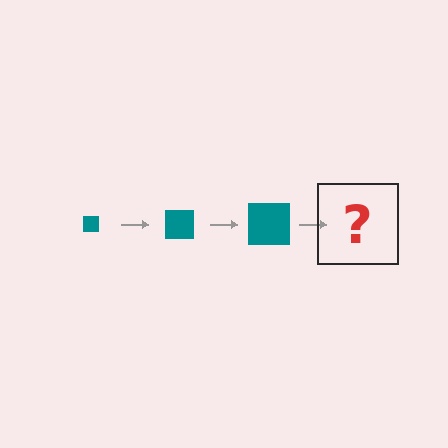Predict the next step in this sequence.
The next step is a teal square, larger than the previous one.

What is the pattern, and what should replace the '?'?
The pattern is that the square gets progressively larger each step. The '?' should be a teal square, larger than the previous one.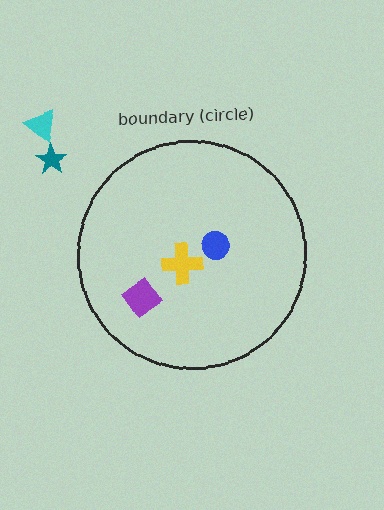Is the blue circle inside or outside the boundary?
Inside.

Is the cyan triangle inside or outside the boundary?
Outside.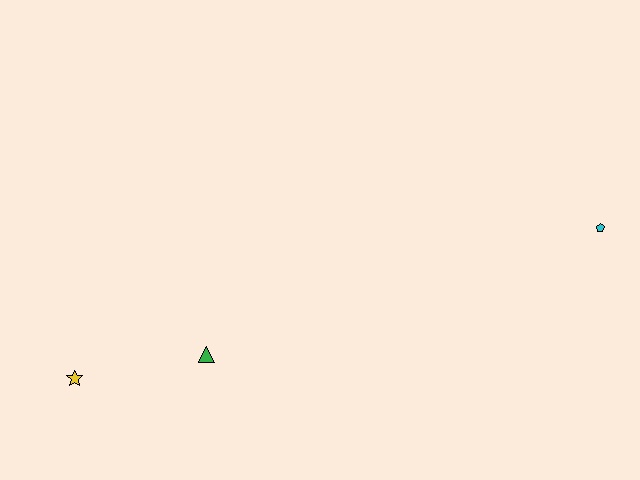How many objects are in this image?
There are 3 objects.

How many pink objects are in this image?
There are no pink objects.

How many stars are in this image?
There is 1 star.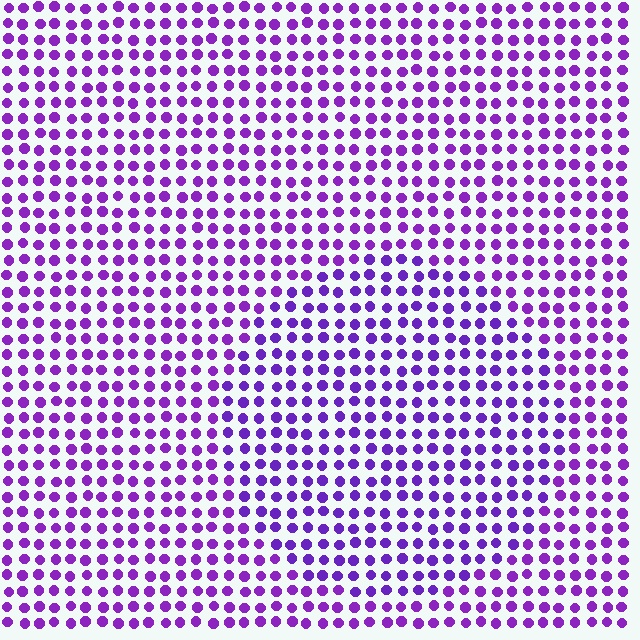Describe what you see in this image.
The image is filled with small purple elements in a uniform arrangement. A circle-shaped region is visible where the elements are tinted to a slightly different hue, forming a subtle color boundary.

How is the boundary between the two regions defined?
The boundary is defined purely by a slight shift in hue (about 14 degrees). Spacing, size, and orientation are identical on both sides.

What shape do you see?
I see a circle.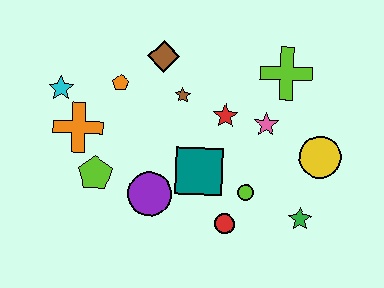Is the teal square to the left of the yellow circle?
Yes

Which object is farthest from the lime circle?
The cyan star is farthest from the lime circle.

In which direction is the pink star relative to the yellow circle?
The pink star is to the left of the yellow circle.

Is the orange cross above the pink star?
No